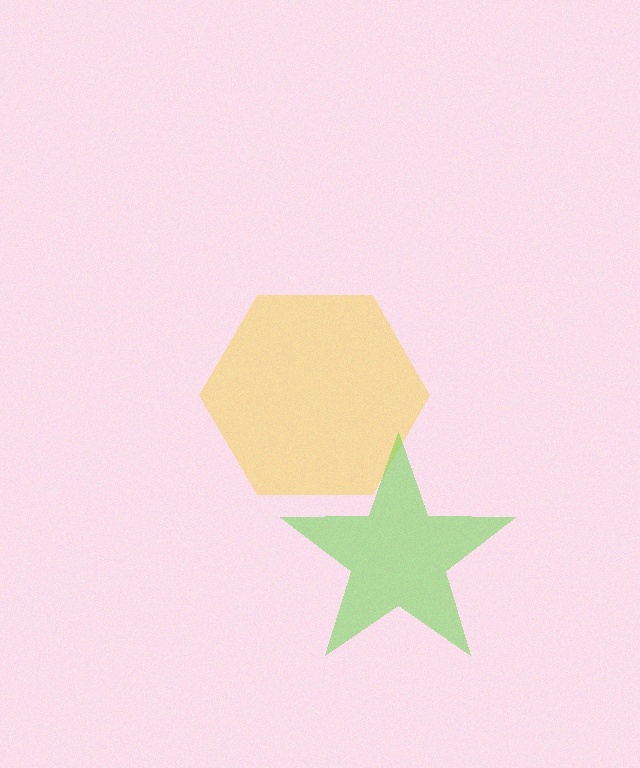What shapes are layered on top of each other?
The layered shapes are: a yellow hexagon, a lime star.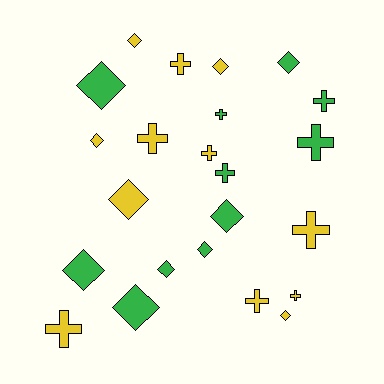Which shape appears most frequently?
Diamond, with 12 objects.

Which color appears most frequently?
Yellow, with 12 objects.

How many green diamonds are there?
There are 7 green diamonds.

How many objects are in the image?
There are 23 objects.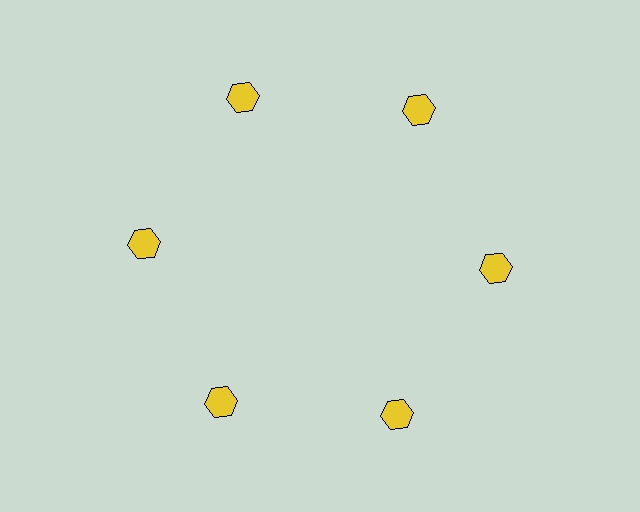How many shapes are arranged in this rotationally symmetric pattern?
There are 6 shapes, arranged in 6 groups of 1.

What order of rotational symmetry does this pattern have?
This pattern has 6-fold rotational symmetry.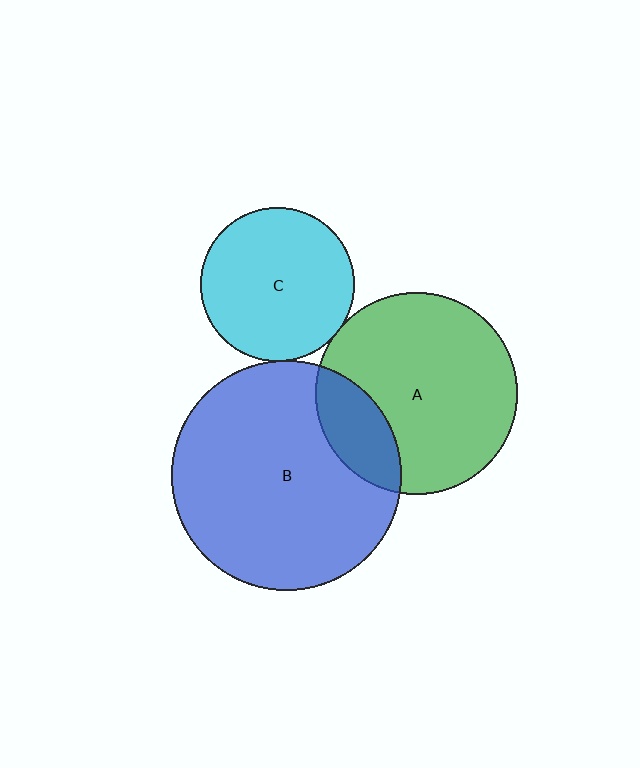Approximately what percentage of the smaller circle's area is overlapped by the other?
Approximately 5%.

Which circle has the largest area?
Circle B (blue).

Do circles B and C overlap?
Yes.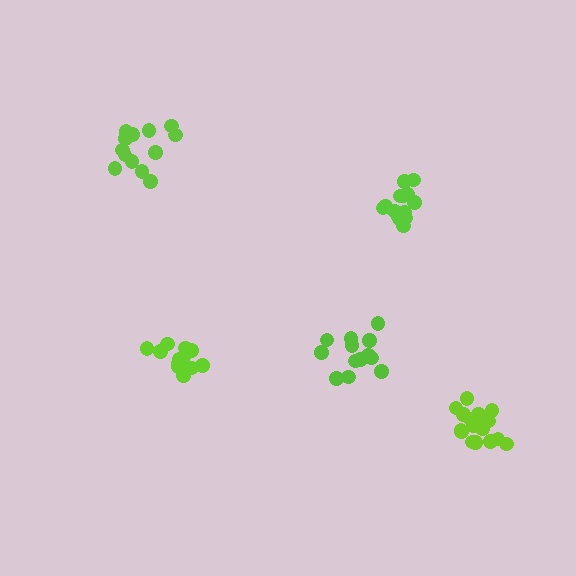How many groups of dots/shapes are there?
There are 5 groups.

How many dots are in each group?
Group 1: 16 dots, Group 2: 13 dots, Group 3: 13 dots, Group 4: 18 dots, Group 5: 13 dots (73 total).